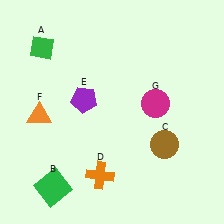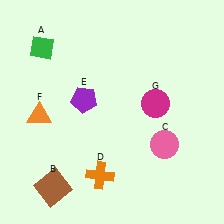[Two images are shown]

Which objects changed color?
B changed from green to brown. C changed from brown to pink.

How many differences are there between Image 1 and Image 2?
There are 2 differences between the two images.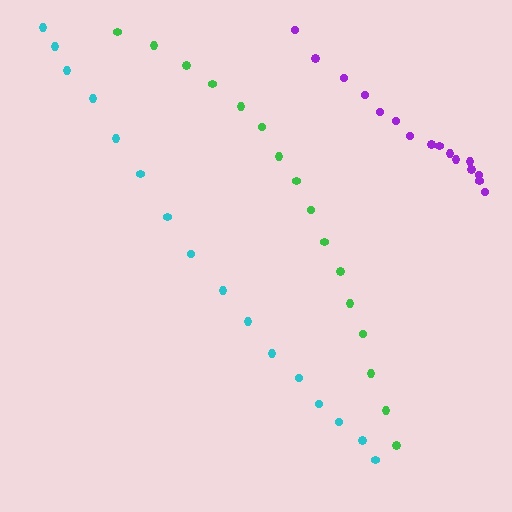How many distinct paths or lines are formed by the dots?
There are 3 distinct paths.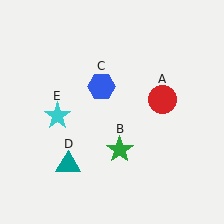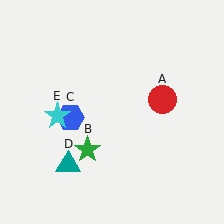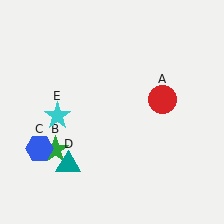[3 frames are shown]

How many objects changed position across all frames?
2 objects changed position: green star (object B), blue hexagon (object C).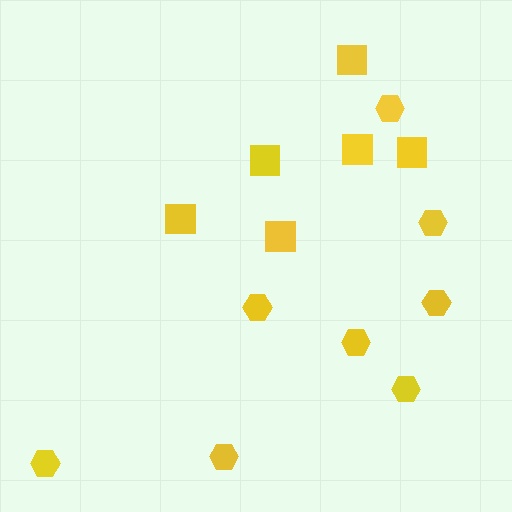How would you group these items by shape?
There are 2 groups: one group of hexagons (8) and one group of squares (6).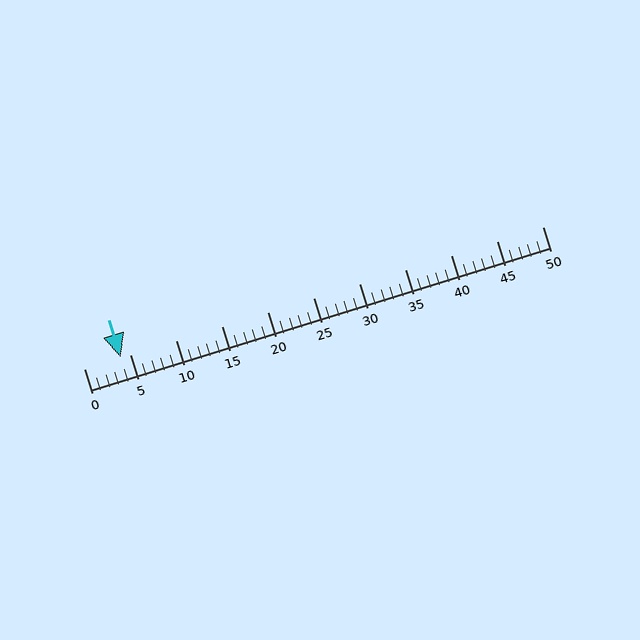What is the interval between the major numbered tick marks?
The major tick marks are spaced 5 units apart.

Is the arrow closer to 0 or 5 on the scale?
The arrow is closer to 5.